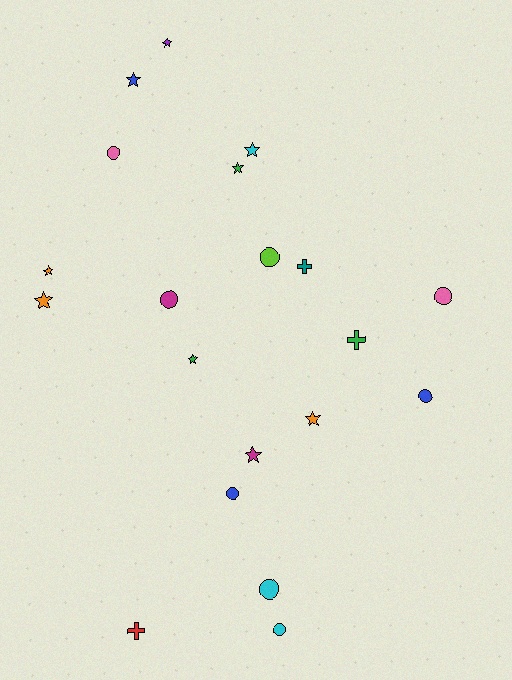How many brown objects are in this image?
There are no brown objects.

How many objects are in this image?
There are 20 objects.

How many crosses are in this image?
There are 3 crosses.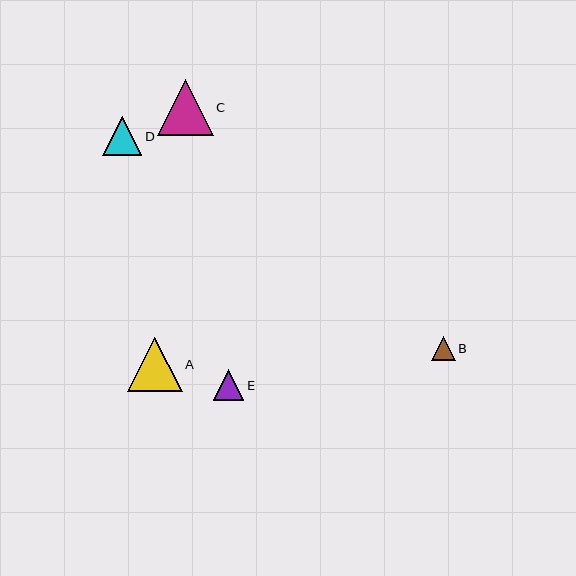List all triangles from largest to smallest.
From largest to smallest: C, A, D, E, B.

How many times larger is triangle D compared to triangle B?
Triangle D is approximately 1.6 times the size of triangle B.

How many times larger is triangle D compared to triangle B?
Triangle D is approximately 1.6 times the size of triangle B.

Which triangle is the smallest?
Triangle B is the smallest with a size of approximately 24 pixels.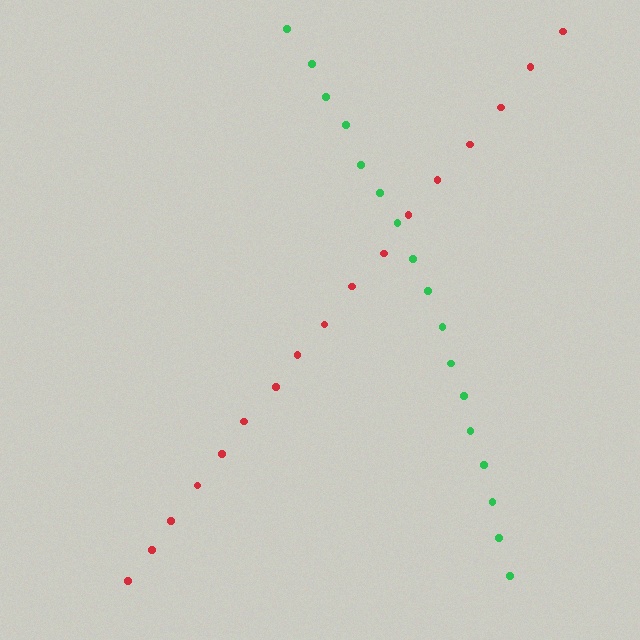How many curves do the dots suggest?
There are 2 distinct paths.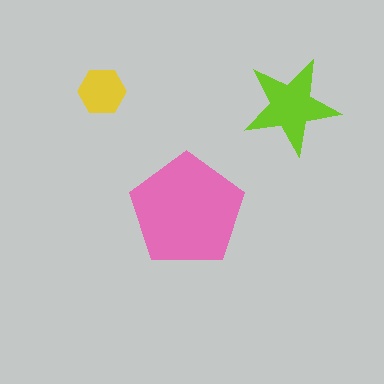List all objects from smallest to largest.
The yellow hexagon, the lime star, the pink pentagon.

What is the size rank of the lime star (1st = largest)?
2nd.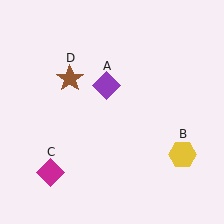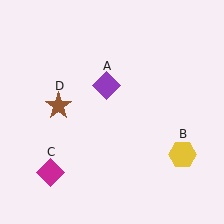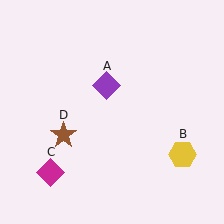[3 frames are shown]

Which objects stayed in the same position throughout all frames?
Purple diamond (object A) and yellow hexagon (object B) and magenta diamond (object C) remained stationary.